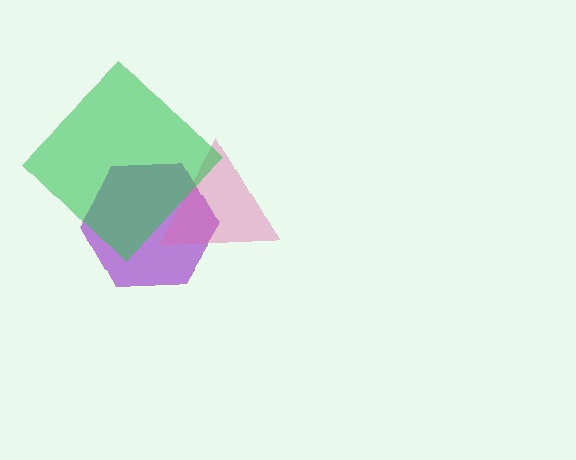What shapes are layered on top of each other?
The layered shapes are: a purple hexagon, a pink triangle, a green diamond.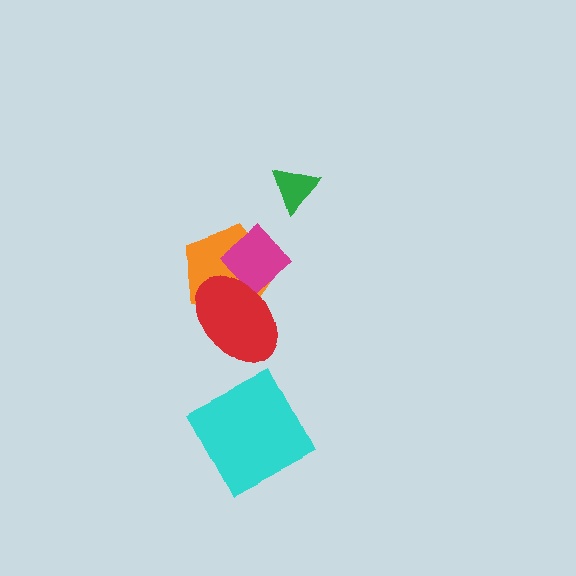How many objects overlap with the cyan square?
0 objects overlap with the cyan square.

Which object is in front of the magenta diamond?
The red ellipse is in front of the magenta diamond.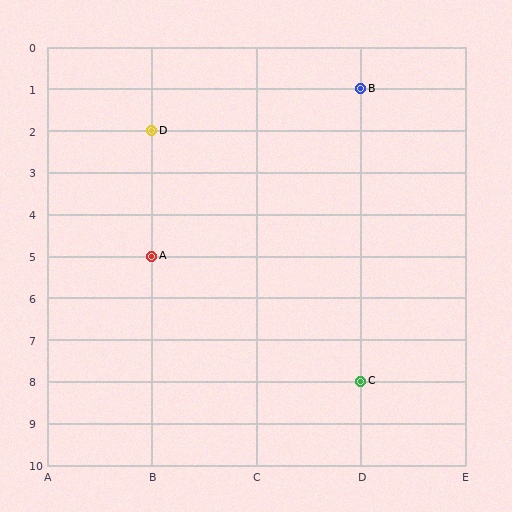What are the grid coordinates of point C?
Point C is at grid coordinates (D, 8).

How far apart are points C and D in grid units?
Points C and D are 2 columns and 6 rows apart (about 6.3 grid units diagonally).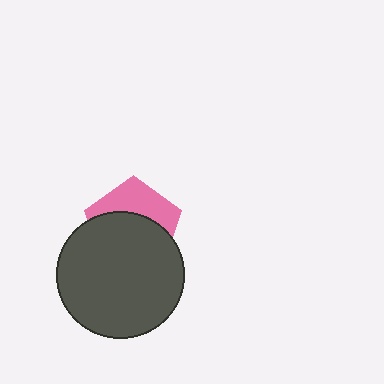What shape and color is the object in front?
The object in front is a dark gray circle.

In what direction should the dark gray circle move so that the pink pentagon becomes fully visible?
The dark gray circle should move down. That is the shortest direction to clear the overlap and leave the pink pentagon fully visible.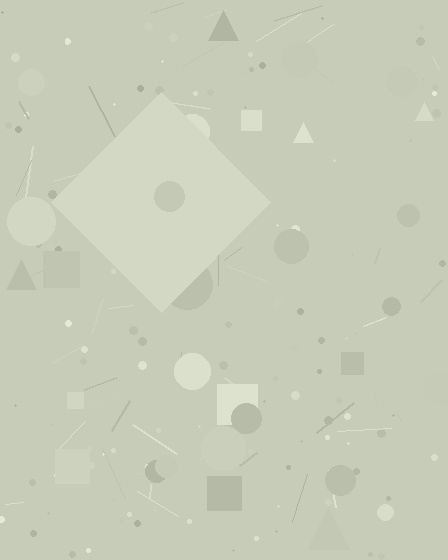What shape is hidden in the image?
A diamond is hidden in the image.